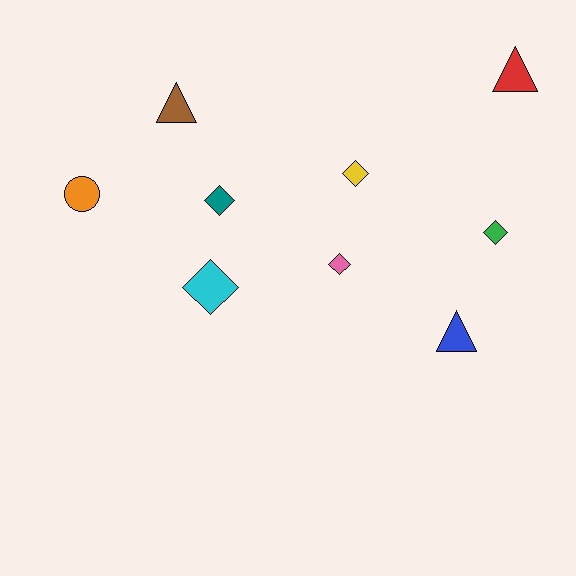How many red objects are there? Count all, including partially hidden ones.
There is 1 red object.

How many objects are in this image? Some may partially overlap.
There are 9 objects.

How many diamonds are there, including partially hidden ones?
There are 5 diamonds.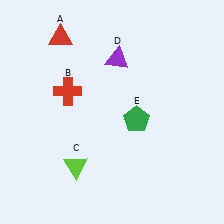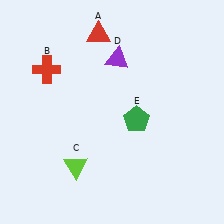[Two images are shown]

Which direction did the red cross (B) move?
The red cross (B) moved up.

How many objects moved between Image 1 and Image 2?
2 objects moved between the two images.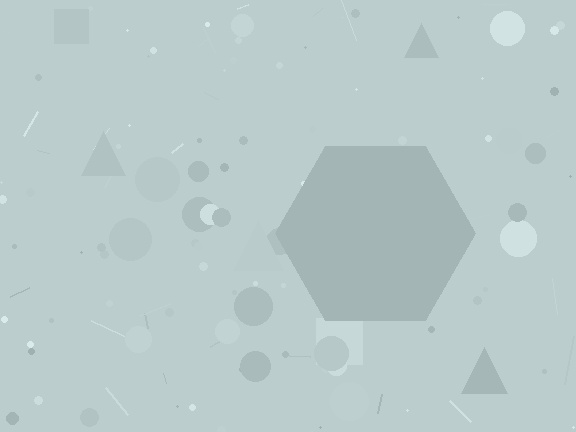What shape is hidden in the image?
A hexagon is hidden in the image.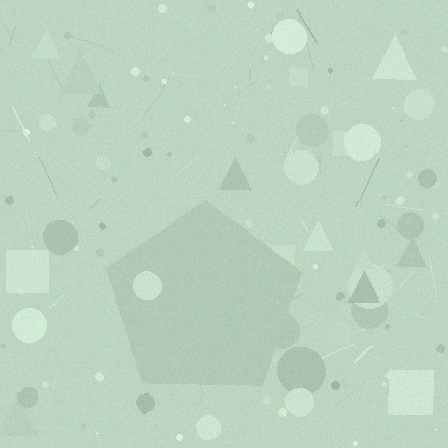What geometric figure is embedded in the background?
A pentagon is embedded in the background.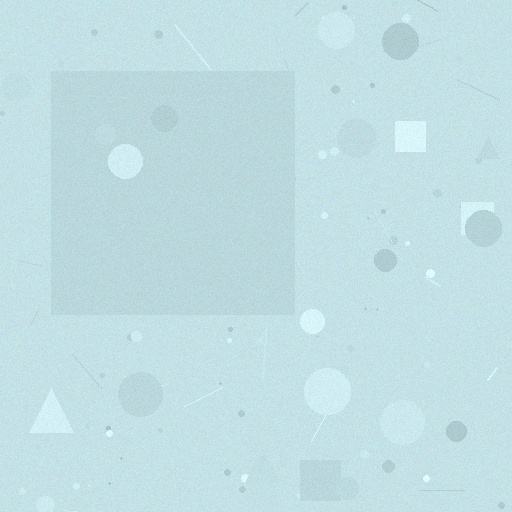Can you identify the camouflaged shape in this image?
The camouflaged shape is a square.